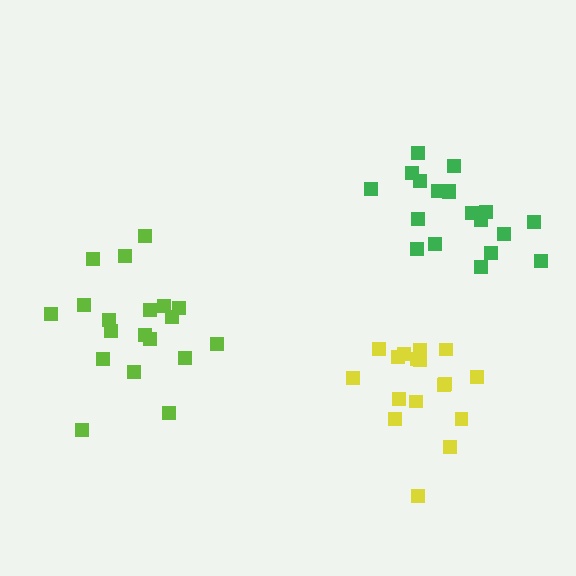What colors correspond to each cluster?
The clusters are colored: green, lime, yellow.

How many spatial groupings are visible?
There are 3 spatial groupings.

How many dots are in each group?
Group 1: 19 dots, Group 2: 19 dots, Group 3: 17 dots (55 total).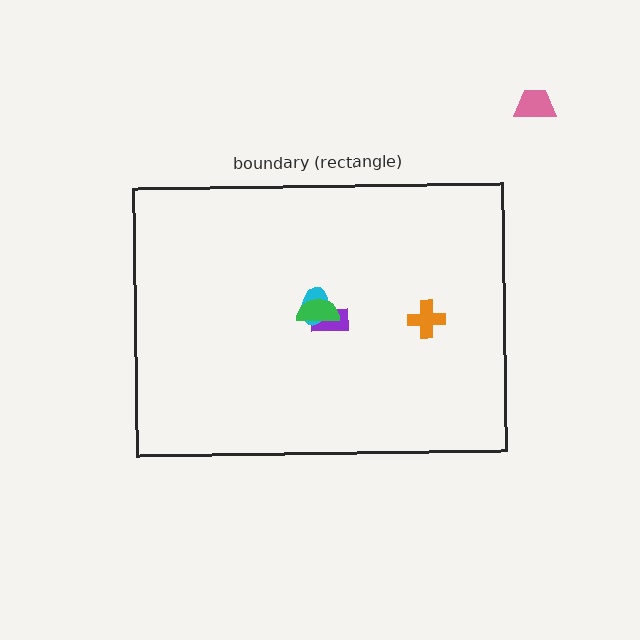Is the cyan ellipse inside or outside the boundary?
Inside.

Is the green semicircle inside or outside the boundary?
Inside.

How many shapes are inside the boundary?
4 inside, 1 outside.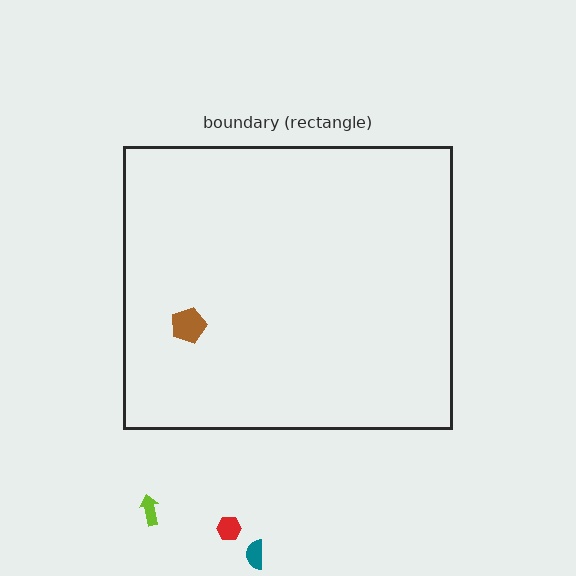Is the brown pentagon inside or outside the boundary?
Inside.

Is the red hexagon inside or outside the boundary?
Outside.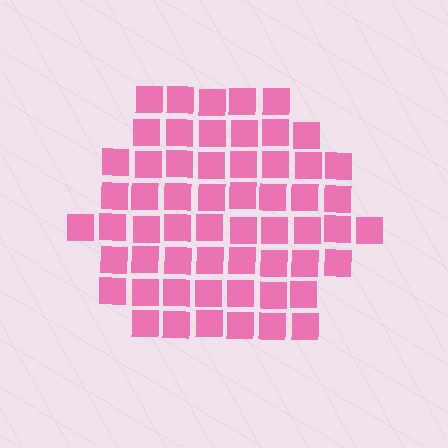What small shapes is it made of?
It is made of small squares.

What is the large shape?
The large shape is a hexagon.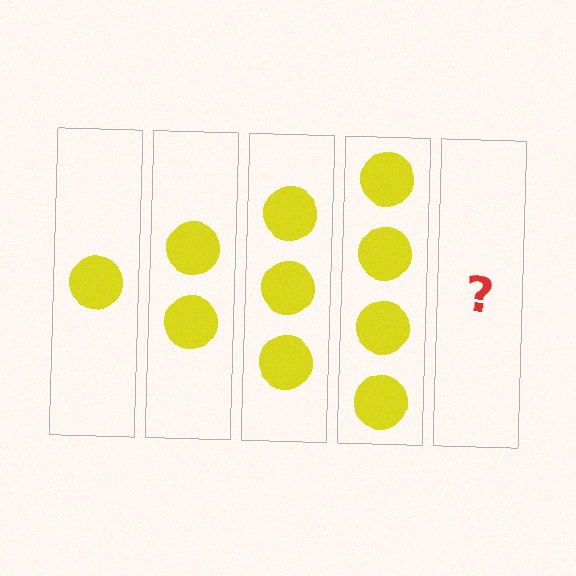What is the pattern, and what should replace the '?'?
The pattern is that each step adds one more circle. The '?' should be 5 circles.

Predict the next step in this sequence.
The next step is 5 circles.